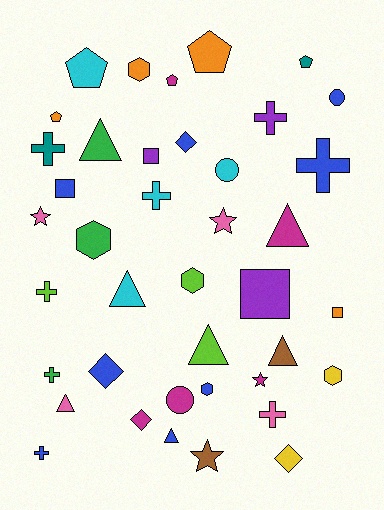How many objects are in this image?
There are 40 objects.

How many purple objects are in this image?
There are 3 purple objects.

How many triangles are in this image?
There are 7 triangles.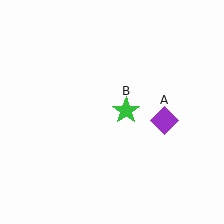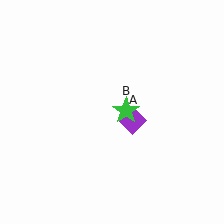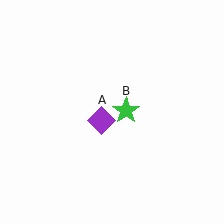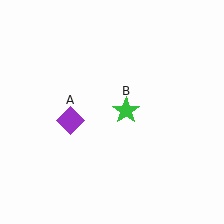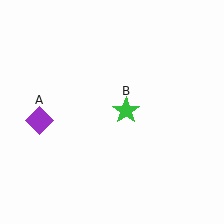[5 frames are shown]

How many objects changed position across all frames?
1 object changed position: purple diamond (object A).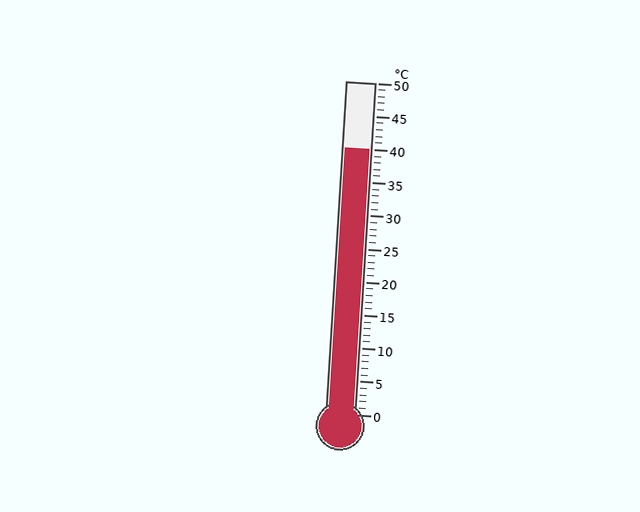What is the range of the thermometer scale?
The thermometer scale ranges from 0°C to 50°C.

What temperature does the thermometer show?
The thermometer shows approximately 40°C.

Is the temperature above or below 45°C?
The temperature is below 45°C.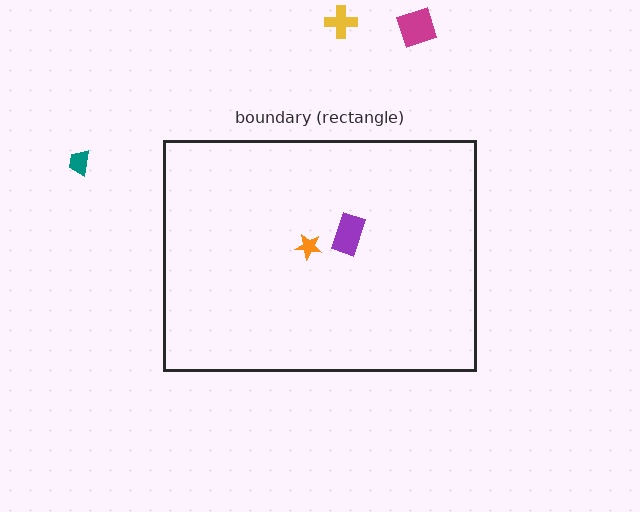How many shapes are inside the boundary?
2 inside, 3 outside.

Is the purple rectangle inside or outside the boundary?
Inside.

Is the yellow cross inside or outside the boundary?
Outside.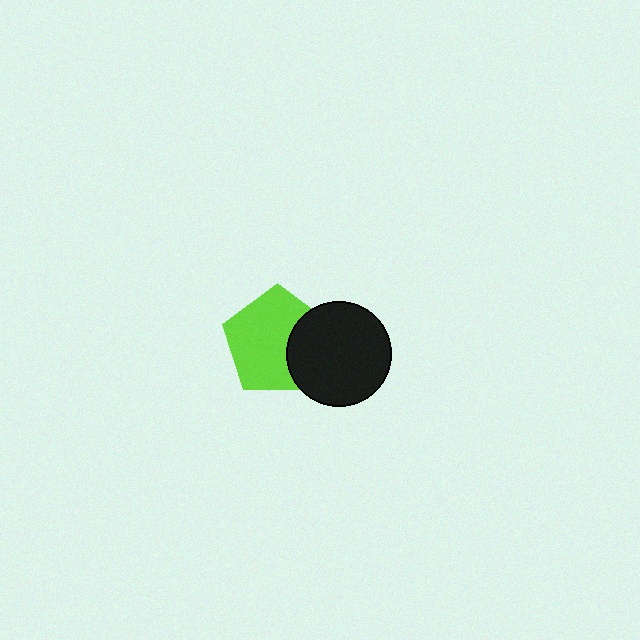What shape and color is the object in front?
The object in front is a black circle.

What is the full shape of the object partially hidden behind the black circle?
The partially hidden object is a lime pentagon.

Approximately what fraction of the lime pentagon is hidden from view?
Roughly 30% of the lime pentagon is hidden behind the black circle.